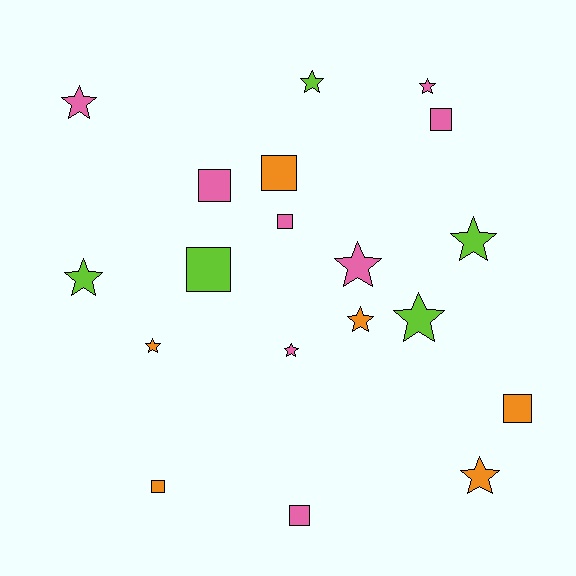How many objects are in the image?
There are 19 objects.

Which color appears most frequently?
Pink, with 8 objects.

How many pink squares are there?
There are 4 pink squares.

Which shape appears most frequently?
Star, with 11 objects.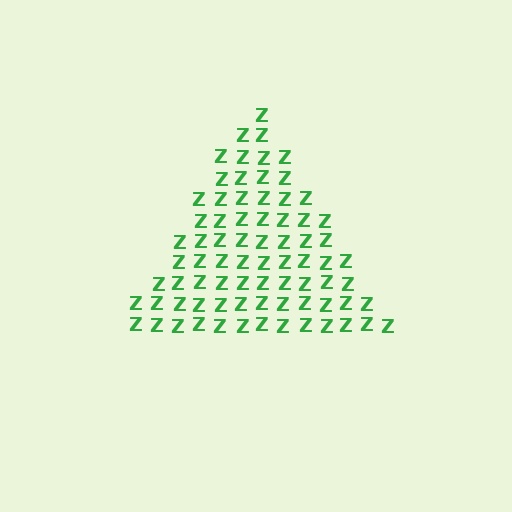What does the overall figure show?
The overall figure shows a triangle.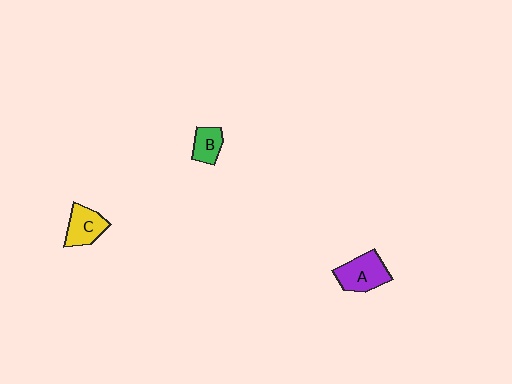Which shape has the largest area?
Shape A (purple).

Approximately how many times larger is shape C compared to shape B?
Approximately 1.4 times.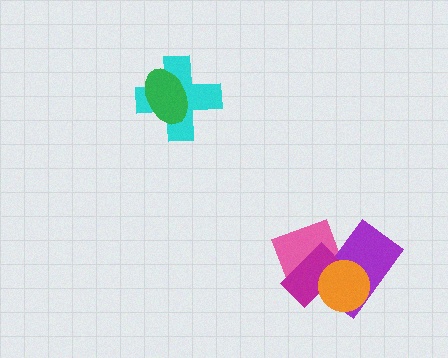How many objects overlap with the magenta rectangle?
3 objects overlap with the magenta rectangle.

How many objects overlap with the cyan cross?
1 object overlaps with the cyan cross.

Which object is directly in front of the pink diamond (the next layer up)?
The purple rectangle is directly in front of the pink diamond.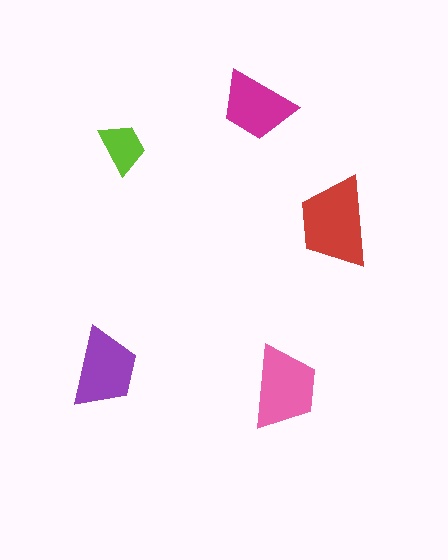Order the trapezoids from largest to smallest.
the red one, the pink one, the purple one, the magenta one, the lime one.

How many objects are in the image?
There are 5 objects in the image.